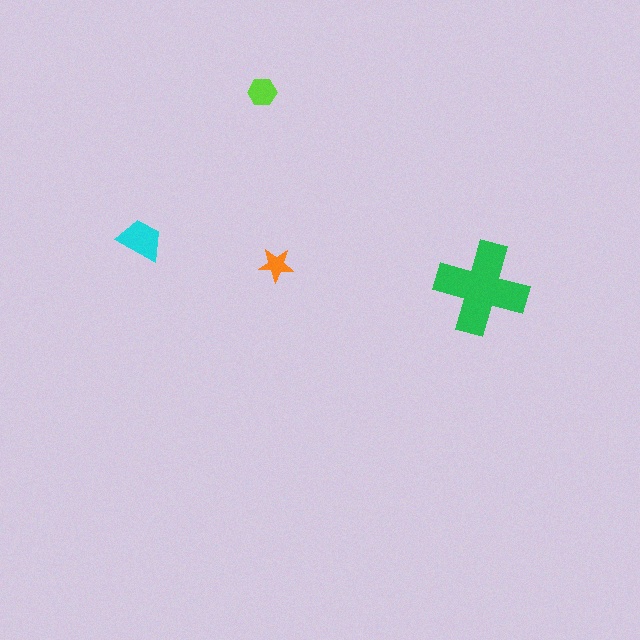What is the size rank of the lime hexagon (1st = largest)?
3rd.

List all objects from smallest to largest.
The orange star, the lime hexagon, the cyan trapezoid, the green cross.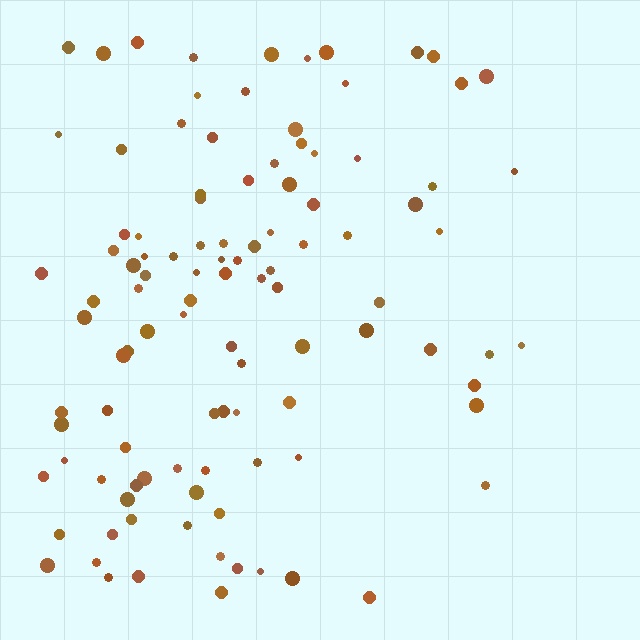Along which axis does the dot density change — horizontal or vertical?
Horizontal.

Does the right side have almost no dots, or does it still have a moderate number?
Still a moderate number, just noticeably fewer than the left.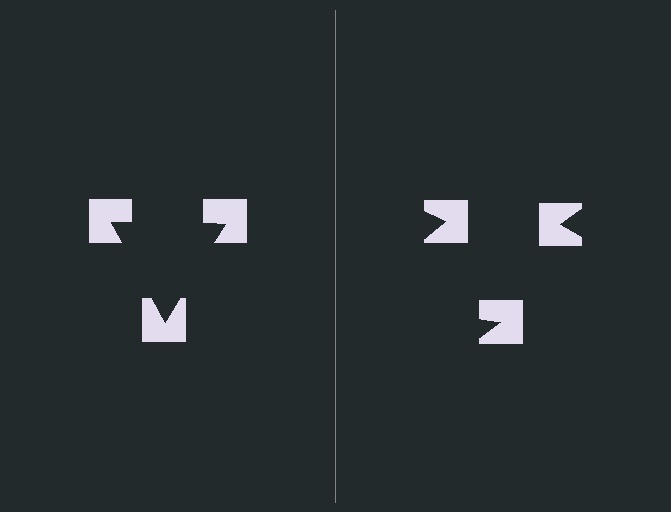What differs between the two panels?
The notched squares are positioned identically on both sides; only the wedge orientations differ. On the left they align to a triangle; on the right they are misaligned.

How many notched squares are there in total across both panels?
6 — 3 on each side.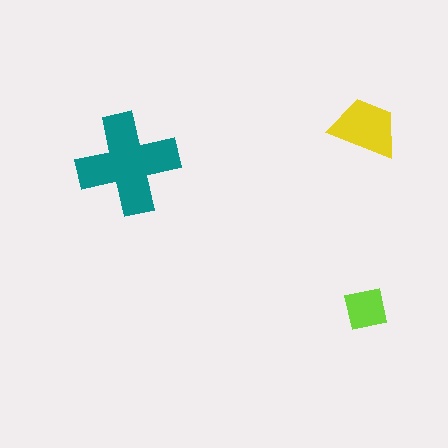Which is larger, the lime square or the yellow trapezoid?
The yellow trapezoid.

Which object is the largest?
The teal cross.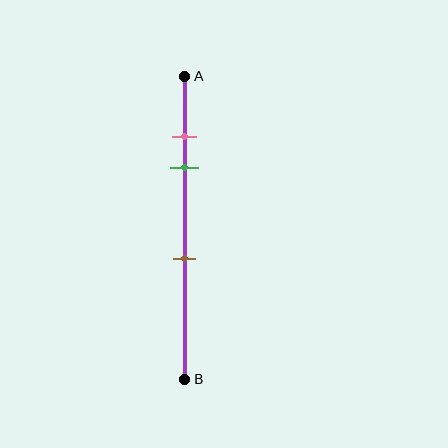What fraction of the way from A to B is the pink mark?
The pink mark is approximately 20% (0.2) of the way from A to B.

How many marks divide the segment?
There are 3 marks dividing the segment.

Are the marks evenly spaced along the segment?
No, the marks are not evenly spaced.